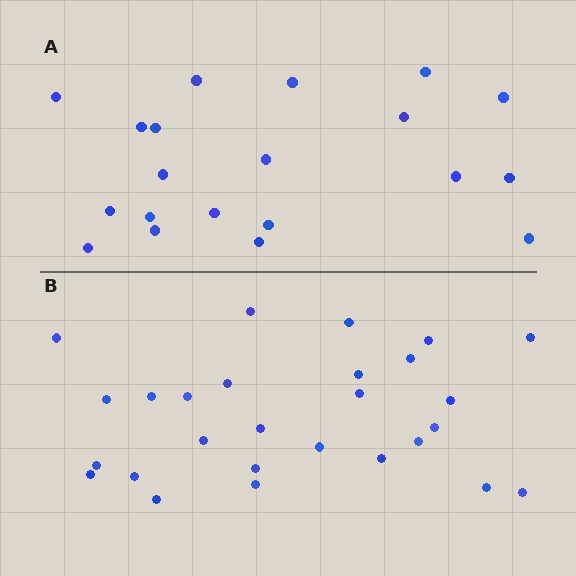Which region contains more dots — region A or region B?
Region B (the bottom region) has more dots.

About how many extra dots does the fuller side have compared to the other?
Region B has roughly 8 or so more dots than region A.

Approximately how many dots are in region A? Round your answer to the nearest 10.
About 20 dots.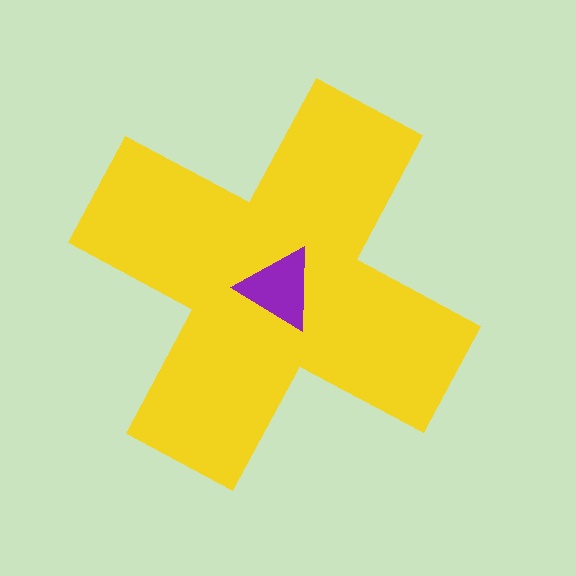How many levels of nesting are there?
2.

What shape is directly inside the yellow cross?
The purple triangle.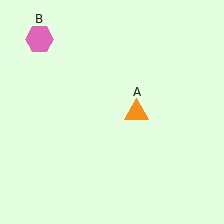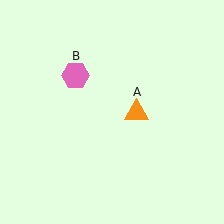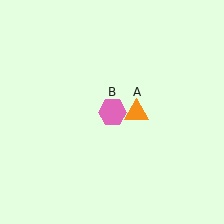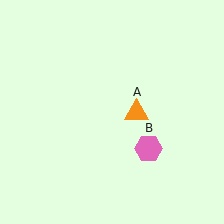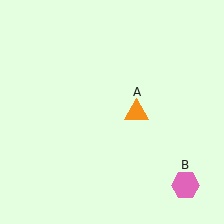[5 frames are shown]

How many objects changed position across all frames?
1 object changed position: pink hexagon (object B).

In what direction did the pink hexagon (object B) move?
The pink hexagon (object B) moved down and to the right.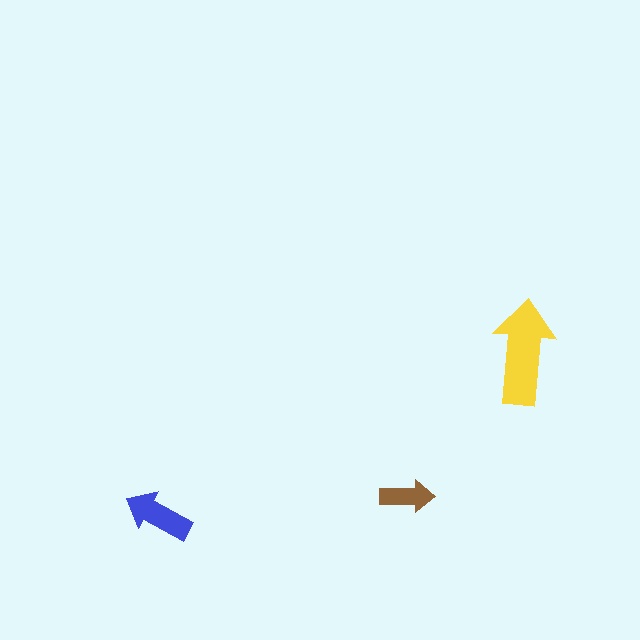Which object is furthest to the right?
The yellow arrow is rightmost.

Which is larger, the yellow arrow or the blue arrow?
The yellow one.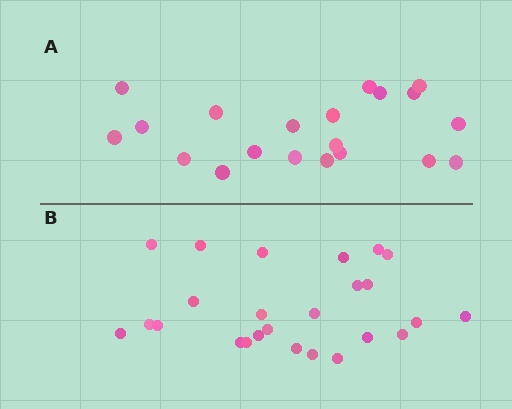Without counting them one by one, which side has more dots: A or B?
Region B (the bottom region) has more dots.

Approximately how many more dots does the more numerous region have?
Region B has about 5 more dots than region A.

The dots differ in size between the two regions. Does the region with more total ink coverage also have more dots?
No. Region A has more total ink coverage because its dots are larger, but region B actually contains more individual dots. Total area can be misleading — the number of items is what matters here.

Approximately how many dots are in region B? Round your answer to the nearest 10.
About 20 dots. (The exact count is 25, which rounds to 20.)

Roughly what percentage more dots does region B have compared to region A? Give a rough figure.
About 25% more.